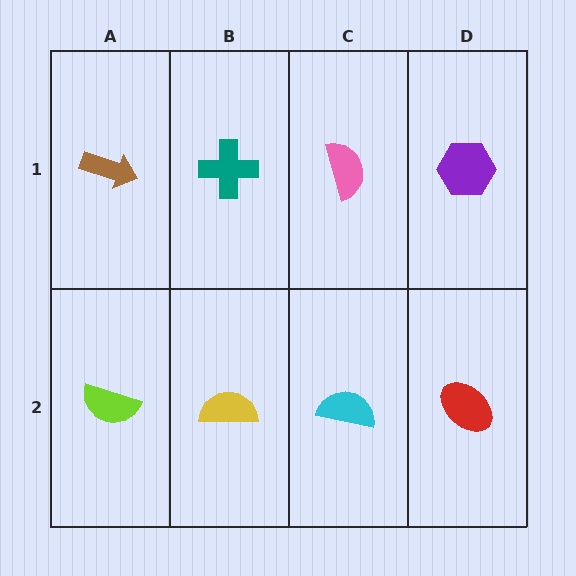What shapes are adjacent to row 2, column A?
A brown arrow (row 1, column A), a yellow semicircle (row 2, column B).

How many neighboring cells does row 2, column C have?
3.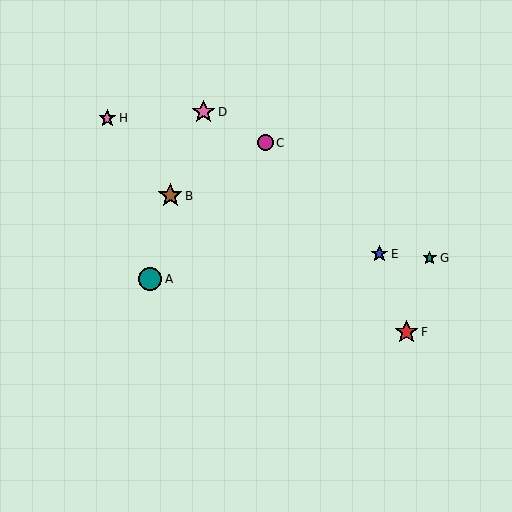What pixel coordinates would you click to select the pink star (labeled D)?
Click at (204, 112) to select the pink star D.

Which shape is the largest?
The brown star (labeled B) is the largest.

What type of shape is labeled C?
Shape C is a magenta circle.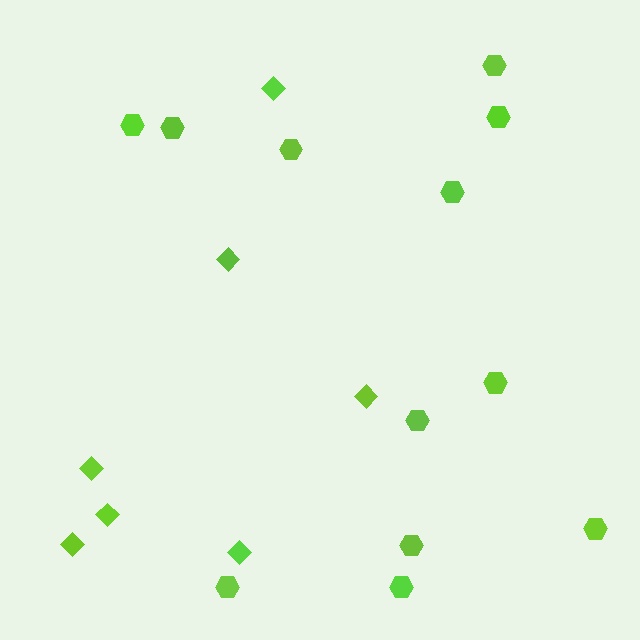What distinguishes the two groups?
There are 2 groups: one group of hexagons (12) and one group of diamonds (7).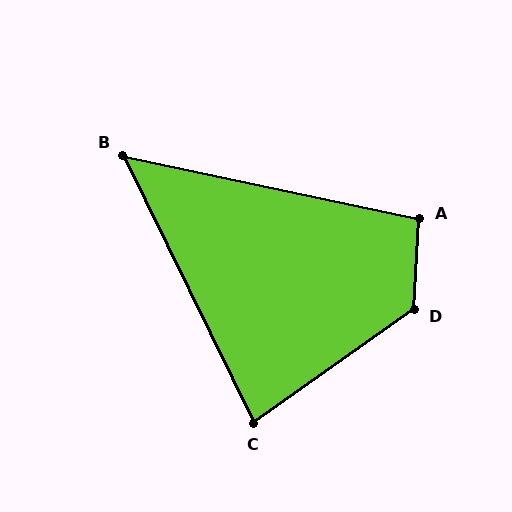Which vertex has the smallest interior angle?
B, at approximately 52 degrees.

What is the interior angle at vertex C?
Approximately 81 degrees (acute).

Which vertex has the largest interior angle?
D, at approximately 128 degrees.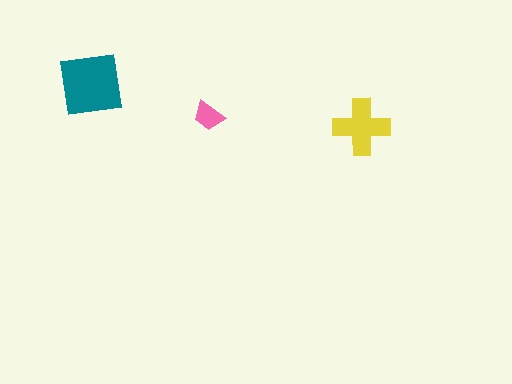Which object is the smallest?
The pink trapezoid.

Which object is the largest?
The teal square.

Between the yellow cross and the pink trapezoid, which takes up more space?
The yellow cross.